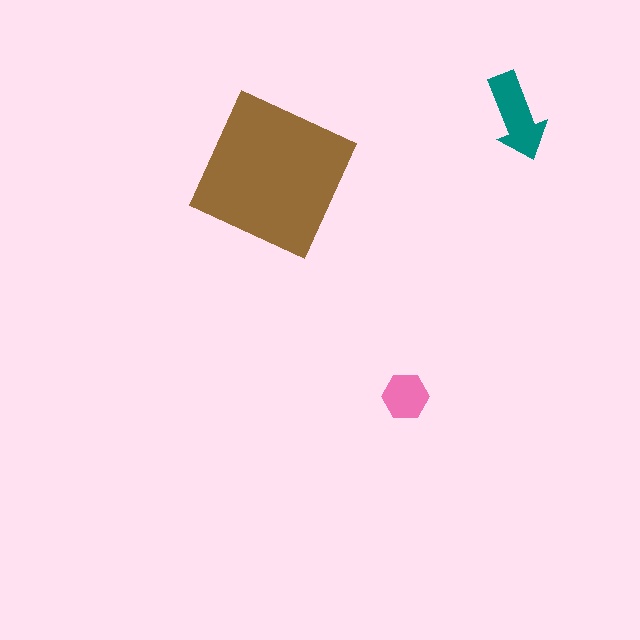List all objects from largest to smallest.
The brown square, the teal arrow, the pink hexagon.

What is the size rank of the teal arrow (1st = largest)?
2nd.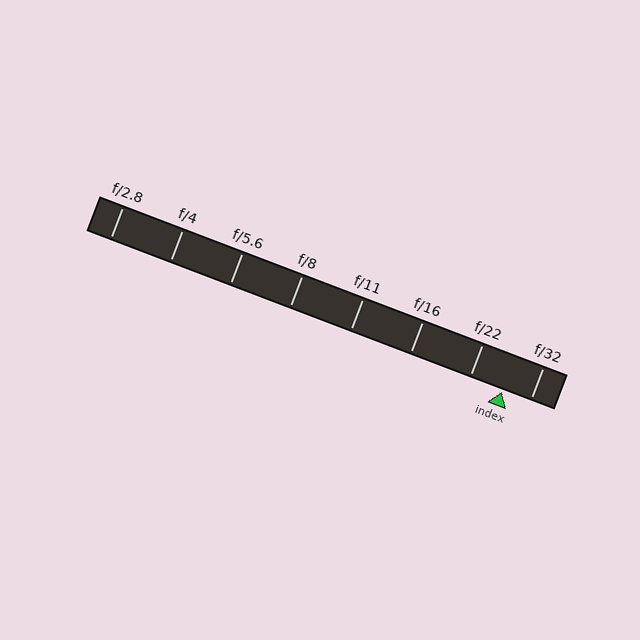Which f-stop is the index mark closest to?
The index mark is closest to f/32.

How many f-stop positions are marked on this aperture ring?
There are 8 f-stop positions marked.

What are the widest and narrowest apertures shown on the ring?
The widest aperture shown is f/2.8 and the narrowest is f/32.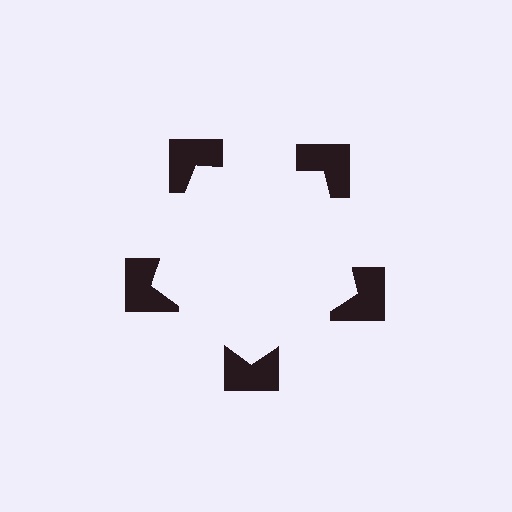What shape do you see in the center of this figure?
An illusory pentagon — its edges are inferred from the aligned wedge cuts in the notched squares, not physically drawn.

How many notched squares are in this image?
There are 5 — one at each vertex of the illusory pentagon.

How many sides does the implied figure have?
5 sides.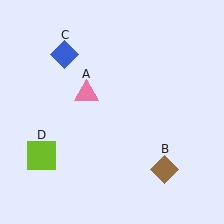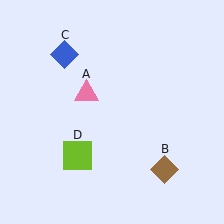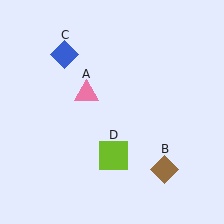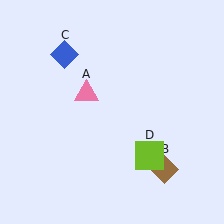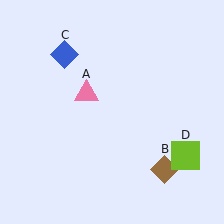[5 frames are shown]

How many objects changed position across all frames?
1 object changed position: lime square (object D).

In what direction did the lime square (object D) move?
The lime square (object D) moved right.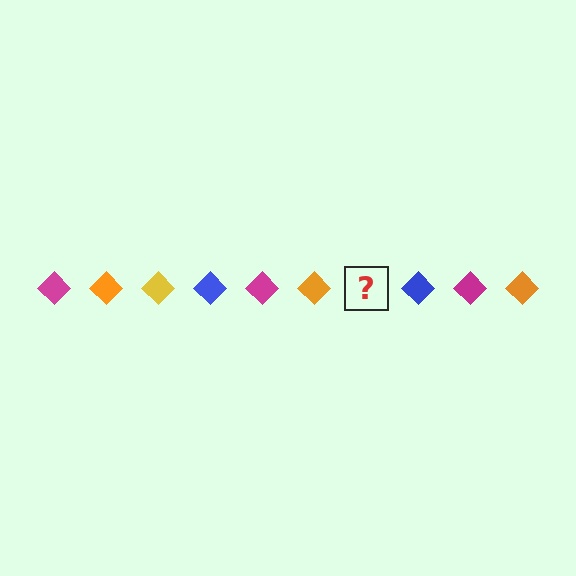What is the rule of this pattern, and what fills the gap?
The rule is that the pattern cycles through magenta, orange, yellow, blue diamonds. The gap should be filled with a yellow diamond.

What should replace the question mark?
The question mark should be replaced with a yellow diamond.